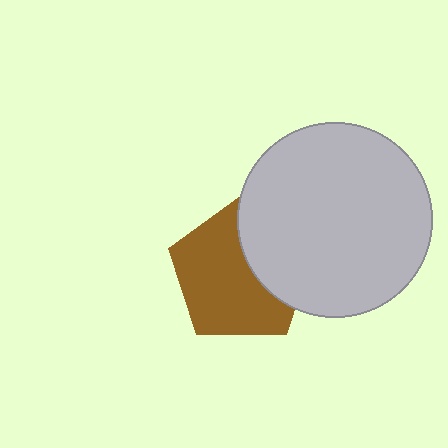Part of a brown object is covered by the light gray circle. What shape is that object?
It is a pentagon.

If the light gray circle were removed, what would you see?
You would see the complete brown pentagon.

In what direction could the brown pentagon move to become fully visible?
The brown pentagon could move left. That would shift it out from behind the light gray circle entirely.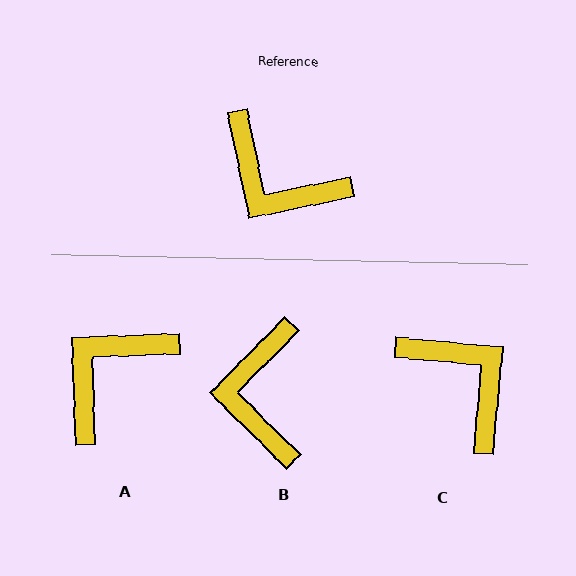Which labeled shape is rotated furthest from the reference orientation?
C, about 163 degrees away.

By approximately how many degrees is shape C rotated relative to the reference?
Approximately 163 degrees counter-clockwise.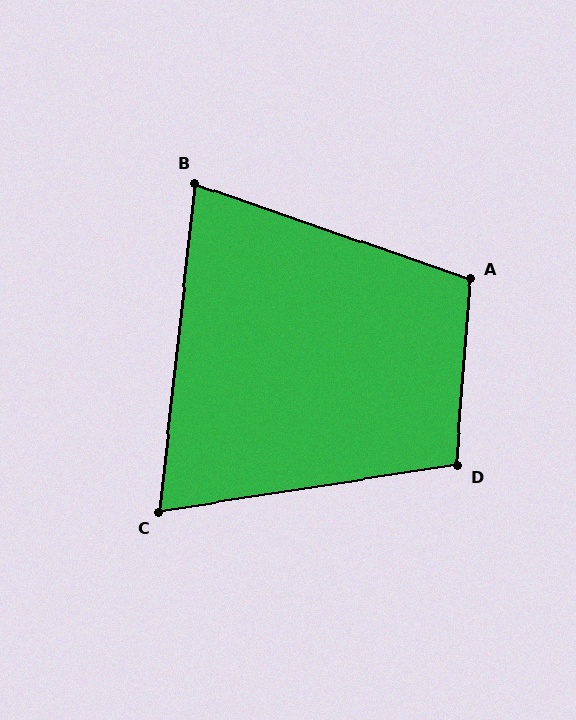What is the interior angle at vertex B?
Approximately 77 degrees (acute).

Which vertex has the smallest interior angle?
C, at approximately 75 degrees.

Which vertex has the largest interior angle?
A, at approximately 105 degrees.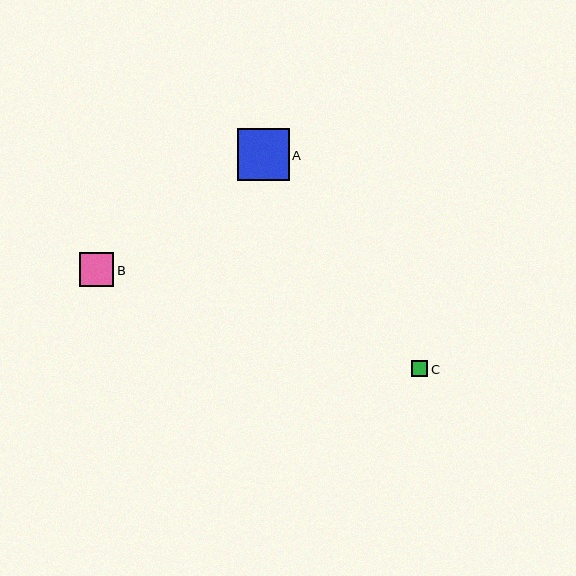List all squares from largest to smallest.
From largest to smallest: A, B, C.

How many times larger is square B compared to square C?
Square B is approximately 2.1 times the size of square C.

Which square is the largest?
Square A is the largest with a size of approximately 51 pixels.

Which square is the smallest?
Square C is the smallest with a size of approximately 16 pixels.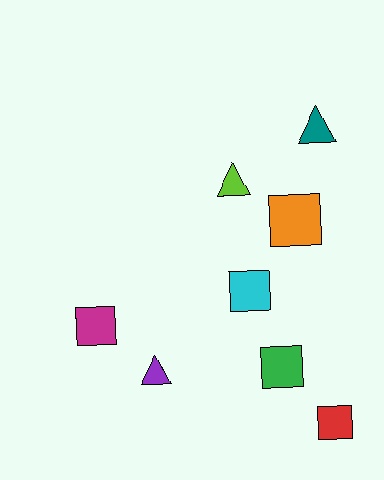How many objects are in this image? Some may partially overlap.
There are 8 objects.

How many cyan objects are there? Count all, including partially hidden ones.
There is 1 cyan object.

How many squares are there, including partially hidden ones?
There are 5 squares.